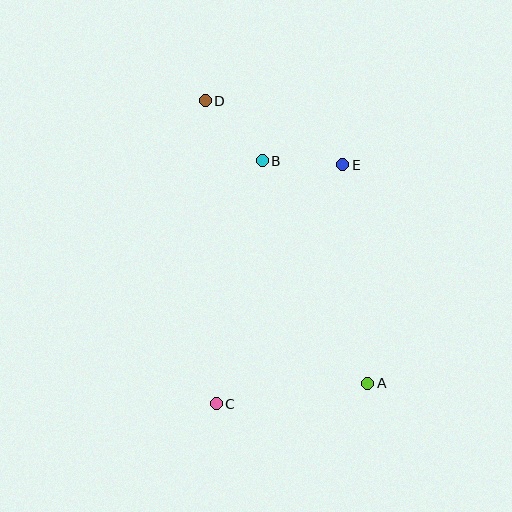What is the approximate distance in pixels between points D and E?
The distance between D and E is approximately 152 pixels.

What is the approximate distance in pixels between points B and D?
The distance between B and D is approximately 83 pixels.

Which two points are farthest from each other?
Points A and D are farthest from each other.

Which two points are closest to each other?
Points B and E are closest to each other.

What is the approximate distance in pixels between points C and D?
The distance between C and D is approximately 303 pixels.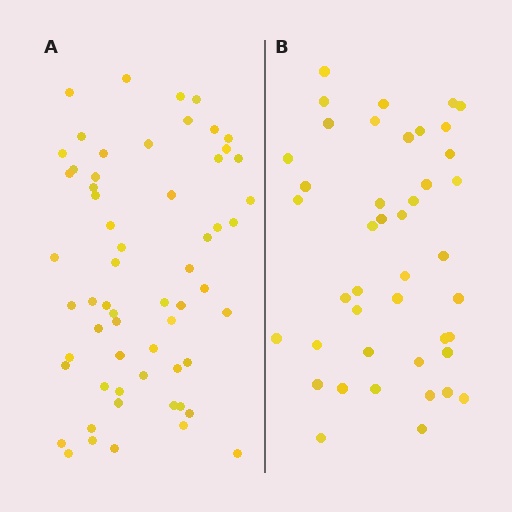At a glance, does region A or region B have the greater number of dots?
Region A (the left region) has more dots.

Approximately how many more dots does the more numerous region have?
Region A has approximately 15 more dots than region B.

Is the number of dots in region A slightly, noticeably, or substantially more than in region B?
Region A has noticeably more, but not dramatically so. The ratio is roughly 1.4 to 1.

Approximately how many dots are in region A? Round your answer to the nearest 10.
About 60 dots.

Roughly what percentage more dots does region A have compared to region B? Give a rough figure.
About 40% more.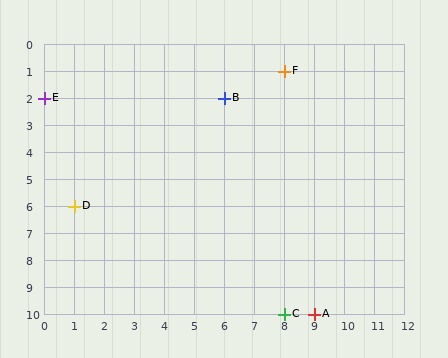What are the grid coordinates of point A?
Point A is at grid coordinates (9, 10).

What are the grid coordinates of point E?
Point E is at grid coordinates (0, 2).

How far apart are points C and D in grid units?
Points C and D are 7 columns and 4 rows apart (about 8.1 grid units diagonally).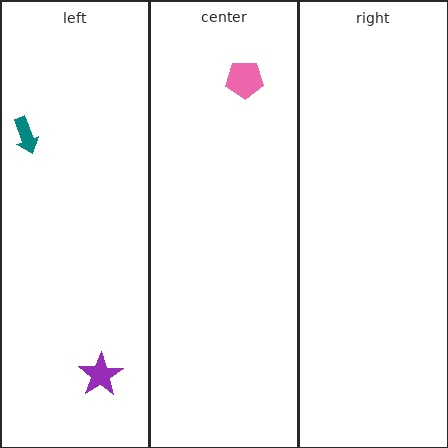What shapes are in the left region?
The teal arrow, the purple star.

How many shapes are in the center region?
1.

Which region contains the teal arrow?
The left region.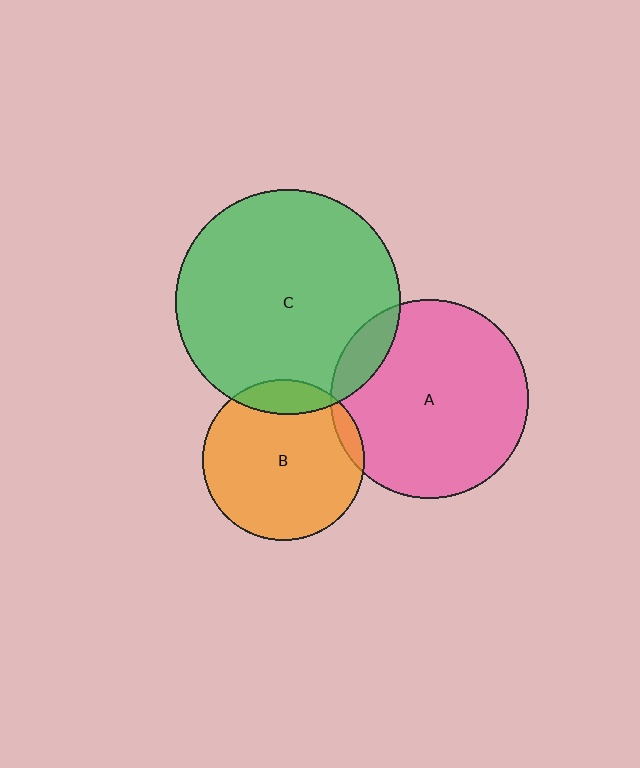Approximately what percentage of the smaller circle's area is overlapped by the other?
Approximately 15%.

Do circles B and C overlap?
Yes.